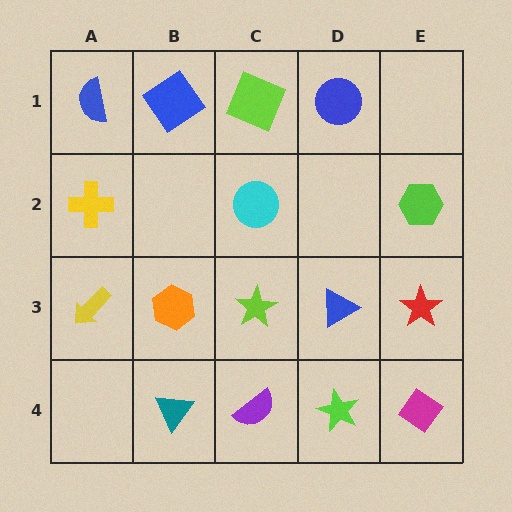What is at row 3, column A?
A yellow arrow.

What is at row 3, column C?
A lime star.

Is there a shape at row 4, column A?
No, that cell is empty.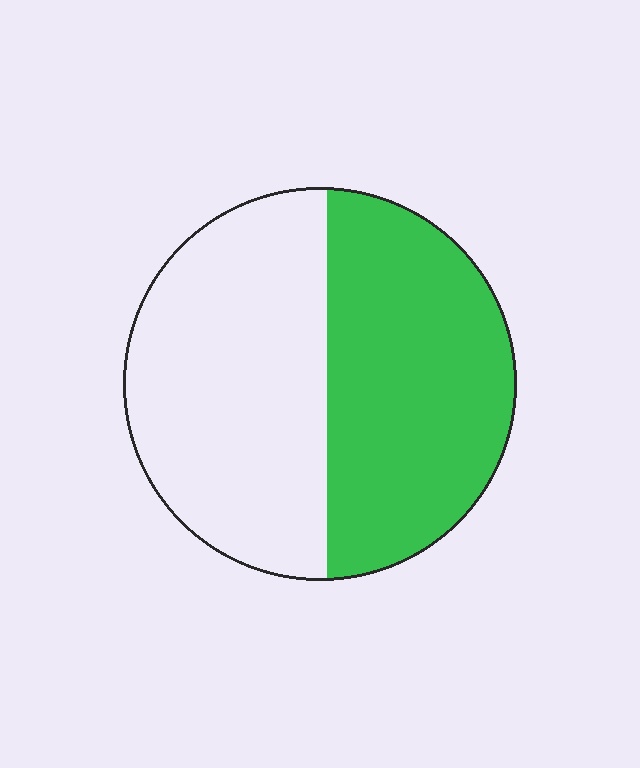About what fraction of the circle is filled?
About one half (1/2).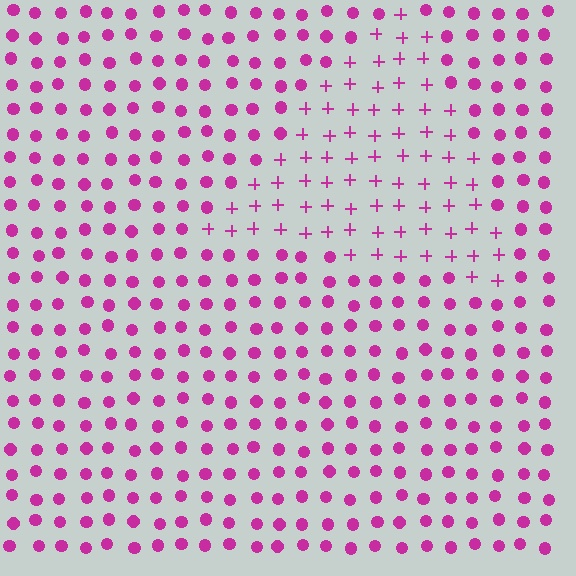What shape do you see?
I see a triangle.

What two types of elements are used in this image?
The image uses plus signs inside the triangle region and circles outside it.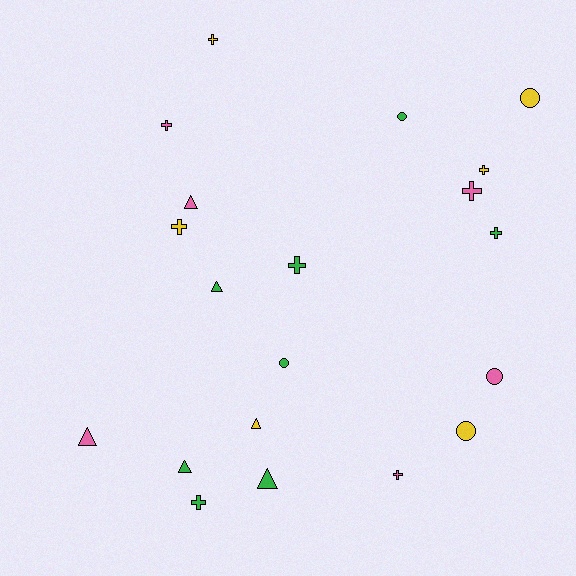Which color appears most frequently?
Green, with 8 objects.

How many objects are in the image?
There are 20 objects.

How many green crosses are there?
There are 3 green crosses.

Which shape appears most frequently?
Cross, with 9 objects.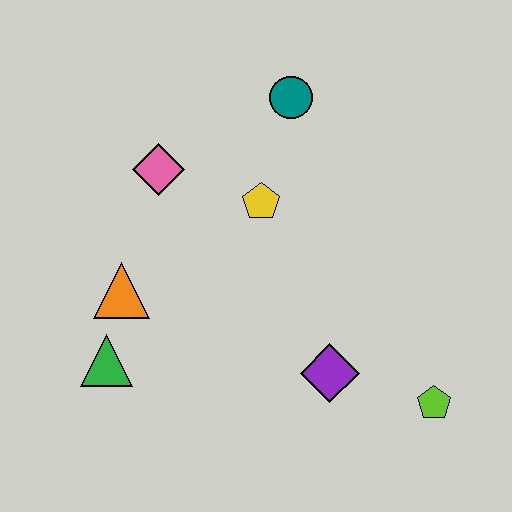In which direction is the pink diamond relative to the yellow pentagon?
The pink diamond is to the left of the yellow pentagon.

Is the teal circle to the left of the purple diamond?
Yes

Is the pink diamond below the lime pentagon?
No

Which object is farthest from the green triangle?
The lime pentagon is farthest from the green triangle.